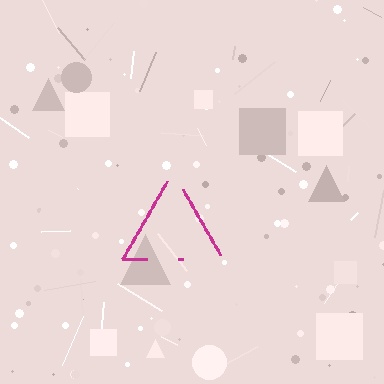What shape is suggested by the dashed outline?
The dashed outline suggests a triangle.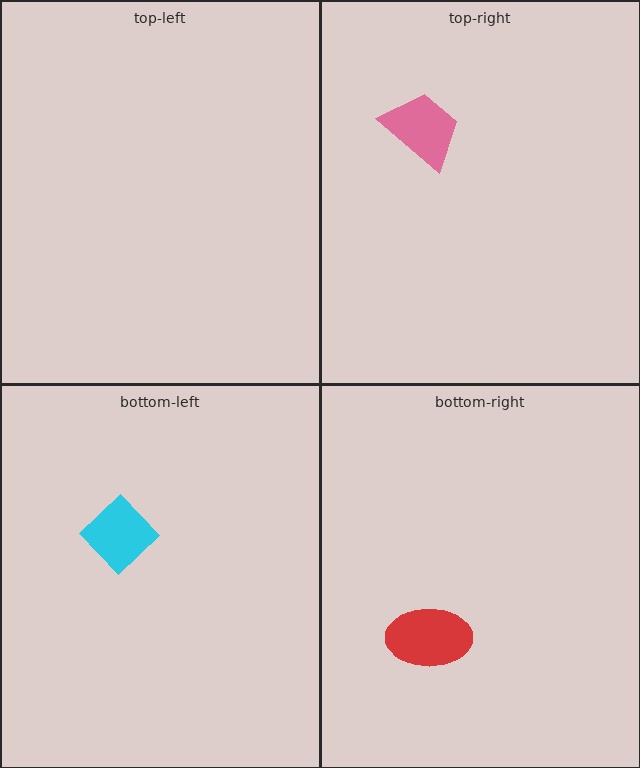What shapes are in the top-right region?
The pink trapezoid.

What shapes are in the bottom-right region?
The red ellipse.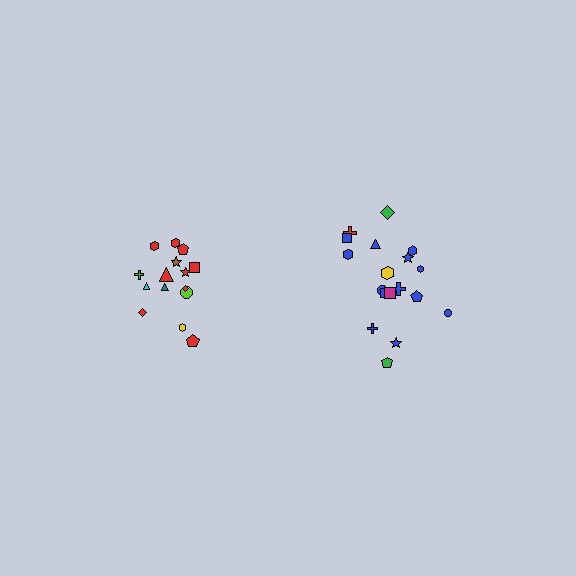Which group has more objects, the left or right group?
The right group.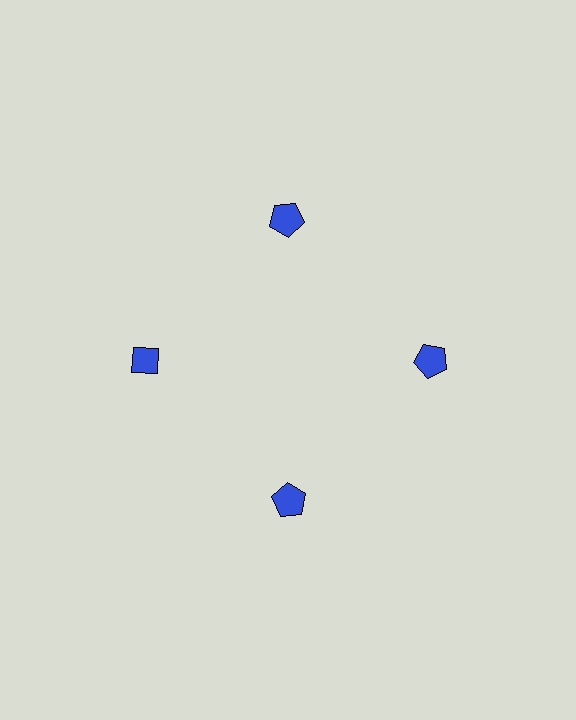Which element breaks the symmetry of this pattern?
The blue diamond at roughly the 9 o'clock position breaks the symmetry. All other shapes are blue pentagons.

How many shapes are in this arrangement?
There are 4 shapes arranged in a ring pattern.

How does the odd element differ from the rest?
It has a different shape: diamond instead of pentagon.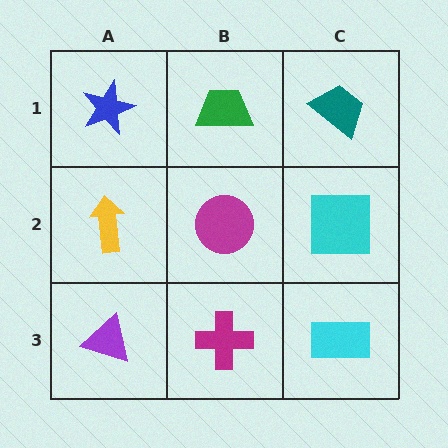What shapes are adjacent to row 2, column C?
A teal trapezoid (row 1, column C), a cyan rectangle (row 3, column C), a magenta circle (row 2, column B).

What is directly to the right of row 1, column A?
A green trapezoid.